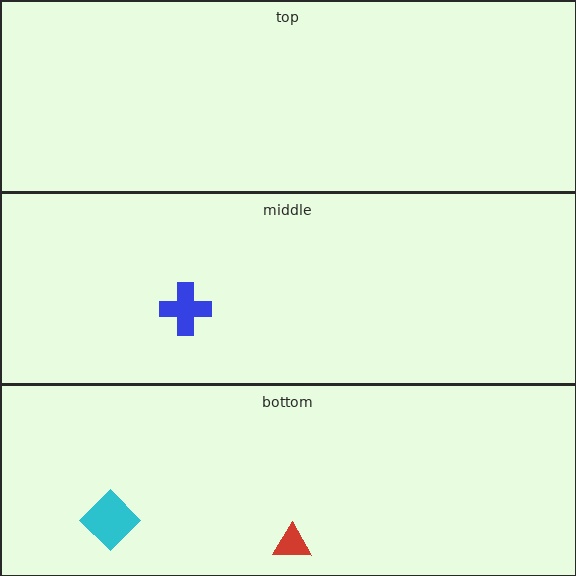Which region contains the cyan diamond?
The bottom region.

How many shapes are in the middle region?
1.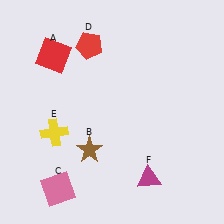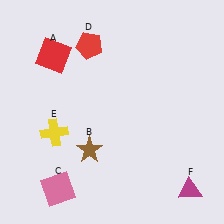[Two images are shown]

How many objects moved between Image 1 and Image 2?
1 object moved between the two images.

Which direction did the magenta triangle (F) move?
The magenta triangle (F) moved right.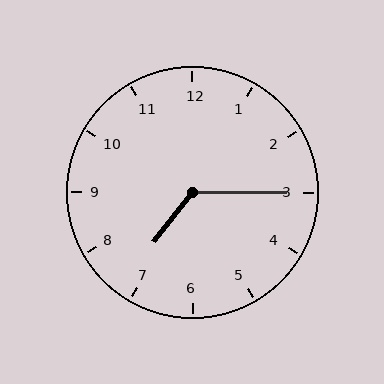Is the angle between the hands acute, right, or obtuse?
It is obtuse.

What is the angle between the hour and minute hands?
Approximately 128 degrees.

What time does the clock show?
7:15.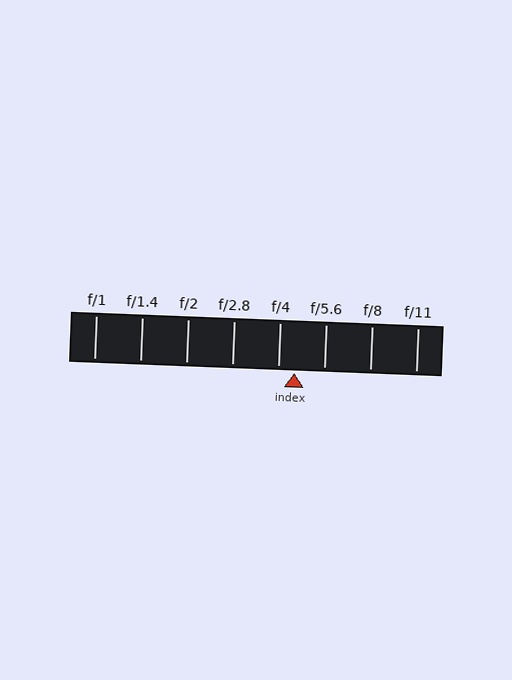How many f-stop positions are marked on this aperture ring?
There are 8 f-stop positions marked.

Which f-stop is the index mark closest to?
The index mark is closest to f/4.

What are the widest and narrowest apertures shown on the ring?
The widest aperture shown is f/1 and the narrowest is f/11.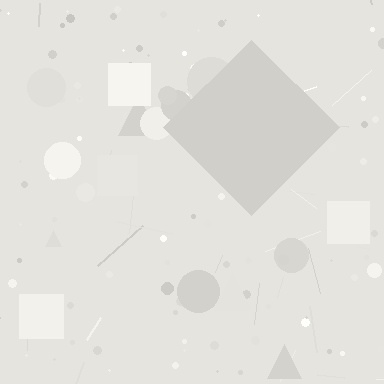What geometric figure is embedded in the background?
A diamond is embedded in the background.